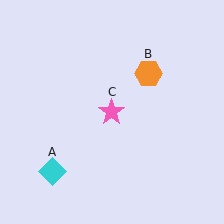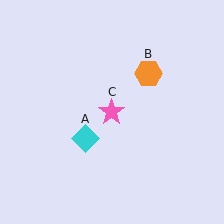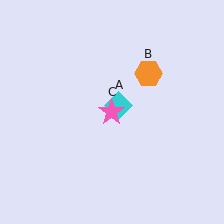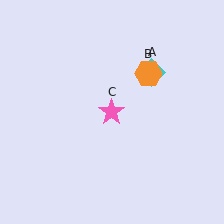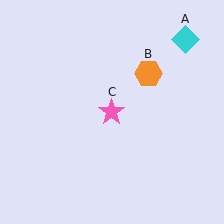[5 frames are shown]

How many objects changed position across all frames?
1 object changed position: cyan diamond (object A).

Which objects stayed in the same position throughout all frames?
Orange hexagon (object B) and pink star (object C) remained stationary.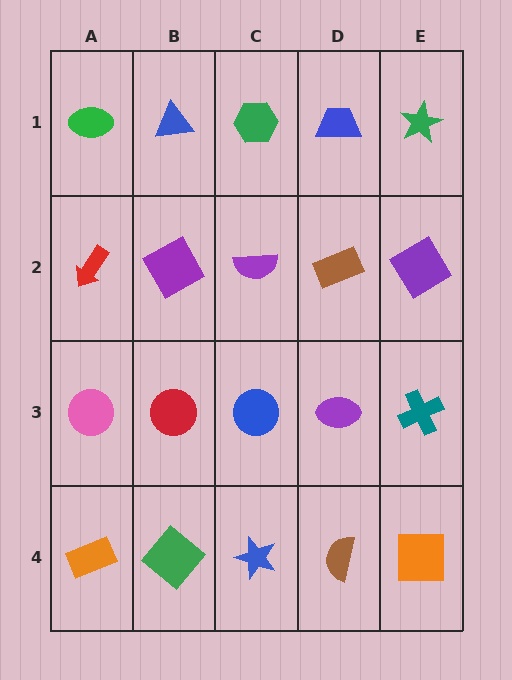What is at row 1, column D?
A blue trapezoid.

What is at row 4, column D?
A brown semicircle.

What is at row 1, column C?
A green hexagon.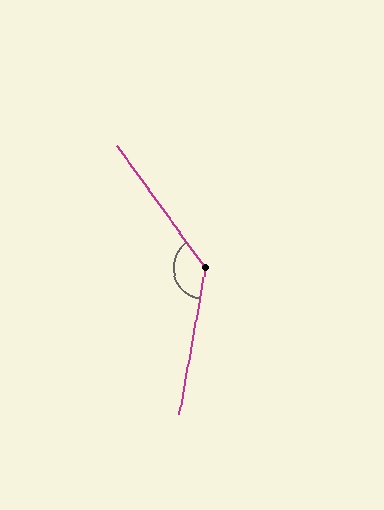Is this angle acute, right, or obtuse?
It is obtuse.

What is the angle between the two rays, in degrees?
Approximately 134 degrees.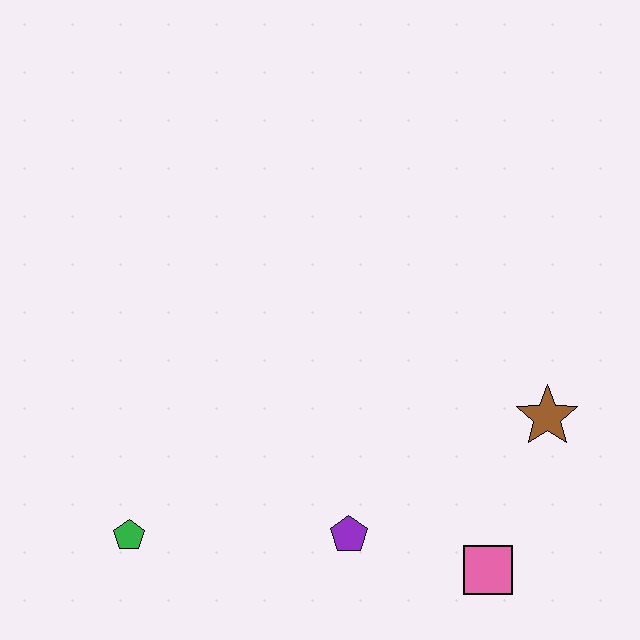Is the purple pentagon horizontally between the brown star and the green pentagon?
Yes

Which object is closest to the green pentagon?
The purple pentagon is closest to the green pentagon.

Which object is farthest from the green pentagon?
The brown star is farthest from the green pentagon.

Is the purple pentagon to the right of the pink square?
No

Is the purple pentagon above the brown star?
No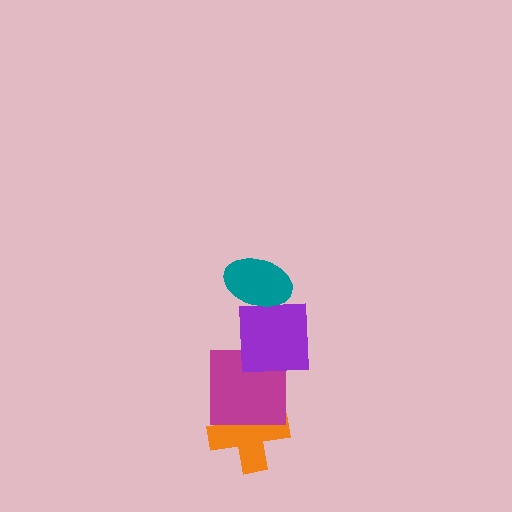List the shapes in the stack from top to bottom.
From top to bottom: the teal ellipse, the purple square, the magenta square, the orange cross.